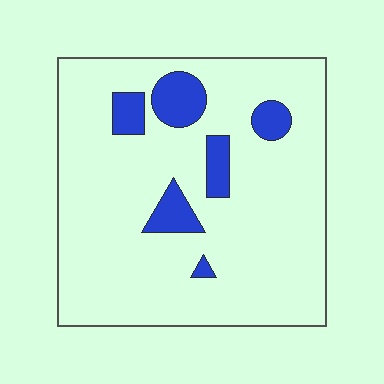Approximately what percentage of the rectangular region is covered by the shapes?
Approximately 10%.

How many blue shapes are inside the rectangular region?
6.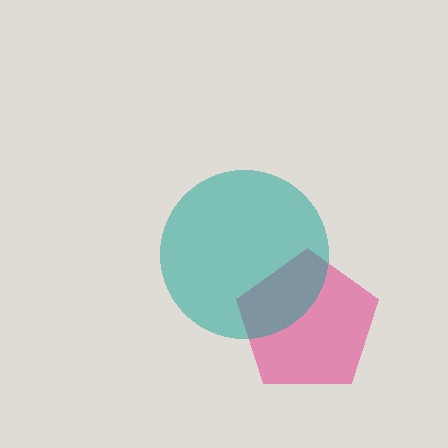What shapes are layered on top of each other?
The layered shapes are: a pink pentagon, a teal circle.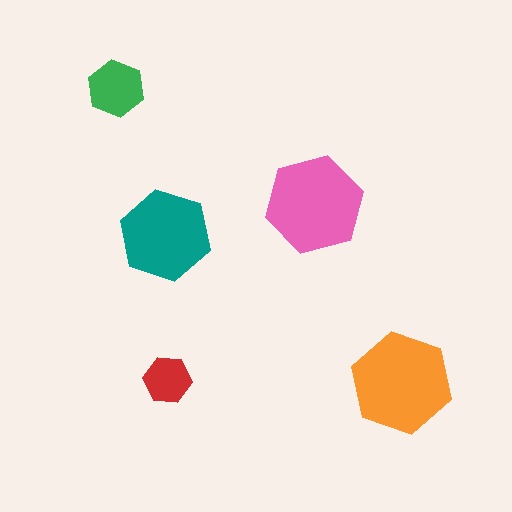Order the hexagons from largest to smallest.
the orange one, the pink one, the teal one, the green one, the red one.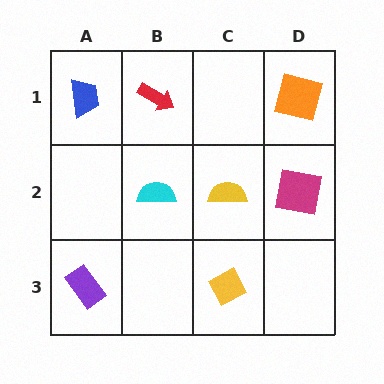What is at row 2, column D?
A magenta square.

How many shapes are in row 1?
3 shapes.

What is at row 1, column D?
An orange square.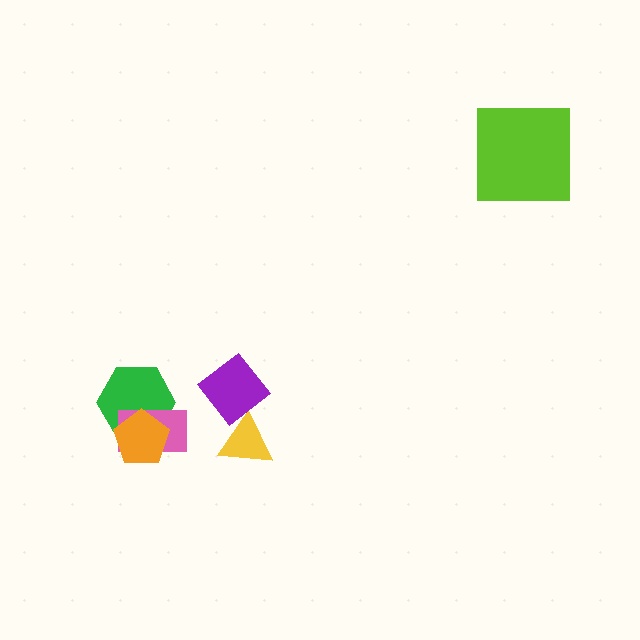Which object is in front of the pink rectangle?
The orange pentagon is in front of the pink rectangle.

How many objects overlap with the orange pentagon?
2 objects overlap with the orange pentagon.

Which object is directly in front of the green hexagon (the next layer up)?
The pink rectangle is directly in front of the green hexagon.